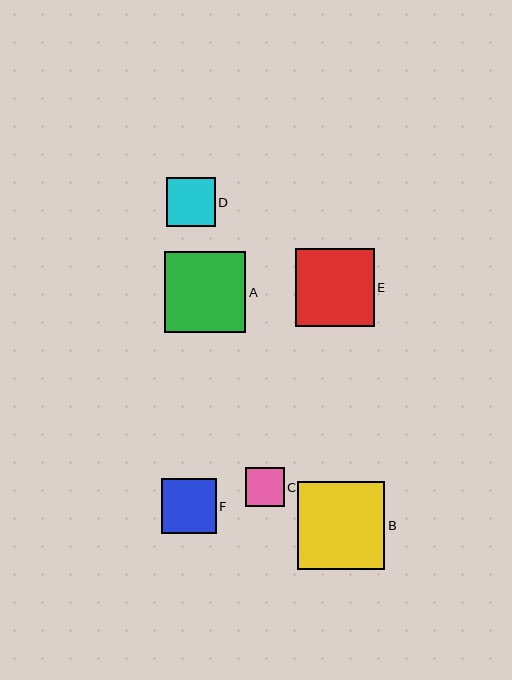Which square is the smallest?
Square C is the smallest with a size of approximately 39 pixels.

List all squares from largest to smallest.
From largest to smallest: B, A, E, F, D, C.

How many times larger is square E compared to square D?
Square E is approximately 1.6 times the size of square D.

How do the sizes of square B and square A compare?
Square B and square A are approximately the same size.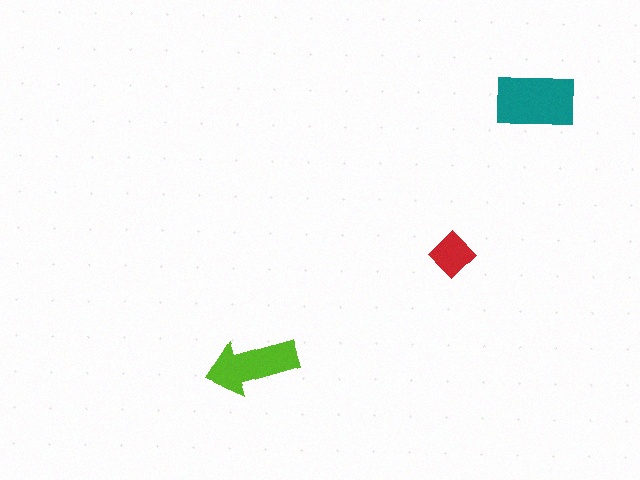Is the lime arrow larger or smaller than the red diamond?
Larger.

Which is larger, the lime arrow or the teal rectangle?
The teal rectangle.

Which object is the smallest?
The red diamond.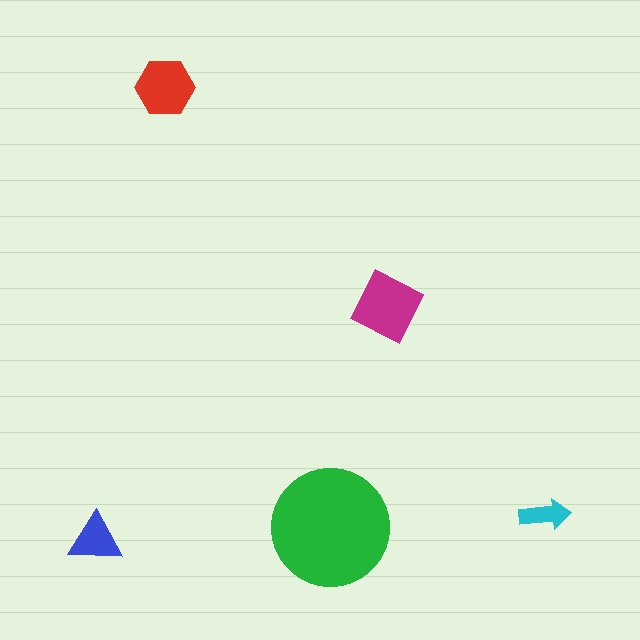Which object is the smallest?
The cyan arrow.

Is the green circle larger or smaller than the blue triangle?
Larger.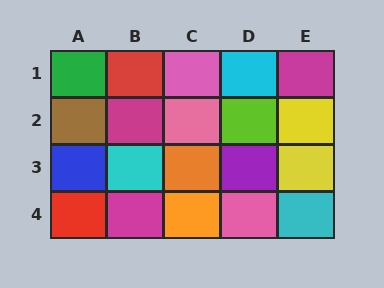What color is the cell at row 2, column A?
Brown.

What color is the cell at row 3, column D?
Purple.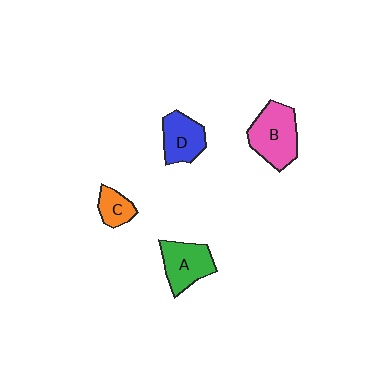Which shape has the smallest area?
Shape C (orange).